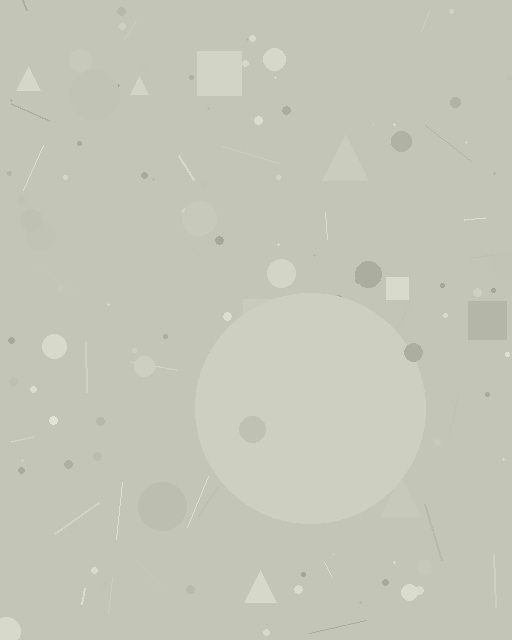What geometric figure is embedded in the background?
A circle is embedded in the background.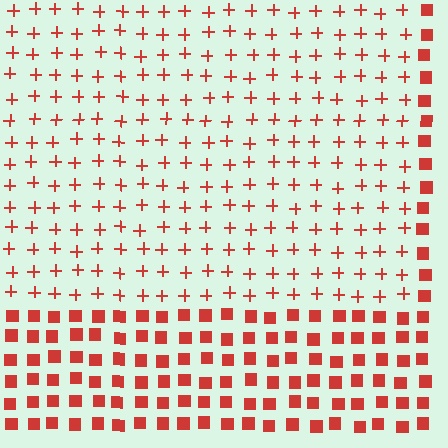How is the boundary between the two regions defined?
The boundary is defined by a change in element shape: plus signs inside vs. squares outside. All elements share the same color and spacing.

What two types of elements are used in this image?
The image uses plus signs inside the rectangle region and squares outside it.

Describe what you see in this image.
The image is filled with small red elements arranged in a uniform grid. A rectangle-shaped region contains plus signs, while the surrounding area contains squares. The boundary is defined purely by the change in element shape.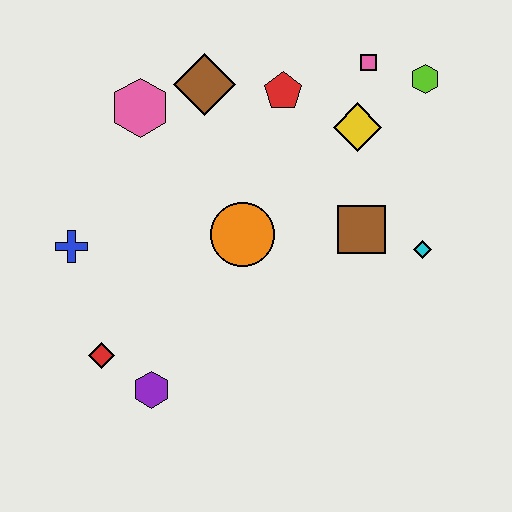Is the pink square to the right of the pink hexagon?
Yes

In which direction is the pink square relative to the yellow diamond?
The pink square is above the yellow diamond.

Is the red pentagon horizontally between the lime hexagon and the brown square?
No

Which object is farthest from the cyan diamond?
The blue cross is farthest from the cyan diamond.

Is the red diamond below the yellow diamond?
Yes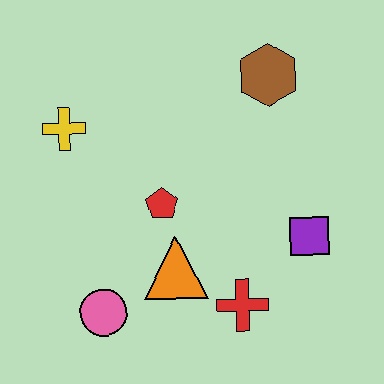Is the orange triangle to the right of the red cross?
No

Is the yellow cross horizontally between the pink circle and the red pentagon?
No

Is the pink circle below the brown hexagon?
Yes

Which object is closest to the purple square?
The red cross is closest to the purple square.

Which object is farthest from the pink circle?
The brown hexagon is farthest from the pink circle.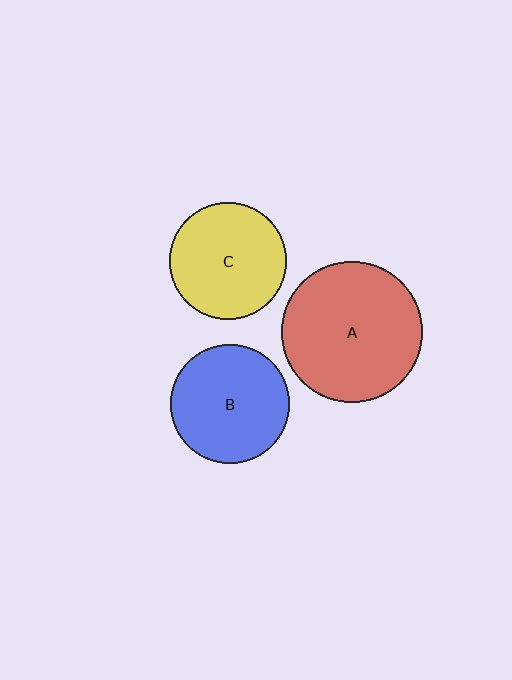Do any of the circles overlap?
No, none of the circles overlap.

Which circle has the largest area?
Circle A (red).